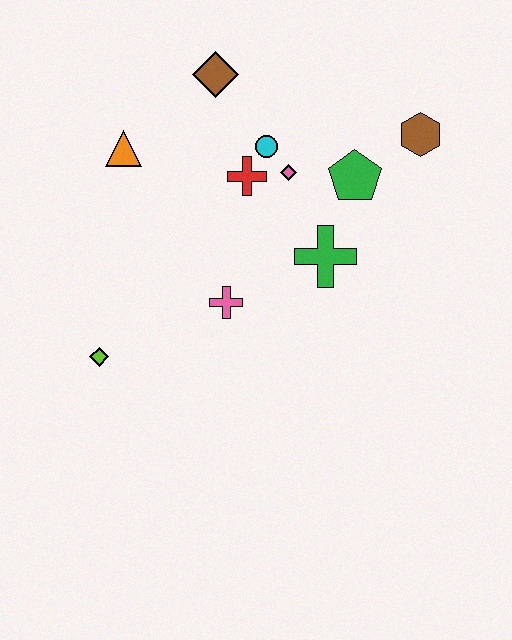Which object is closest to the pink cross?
The green cross is closest to the pink cross.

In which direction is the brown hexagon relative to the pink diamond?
The brown hexagon is to the right of the pink diamond.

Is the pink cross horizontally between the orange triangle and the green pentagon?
Yes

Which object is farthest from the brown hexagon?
The lime diamond is farthest from the brown hexagon.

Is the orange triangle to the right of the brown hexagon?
No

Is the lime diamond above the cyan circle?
No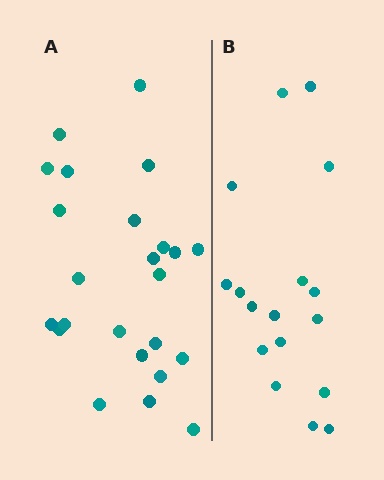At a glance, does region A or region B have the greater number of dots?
Region A (the left region) has more dots.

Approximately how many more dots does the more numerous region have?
Region A has roughly 8 or so more dots than region B.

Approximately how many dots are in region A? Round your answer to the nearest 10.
About 20 dots. (The exact count is 24, which rounds to 20.)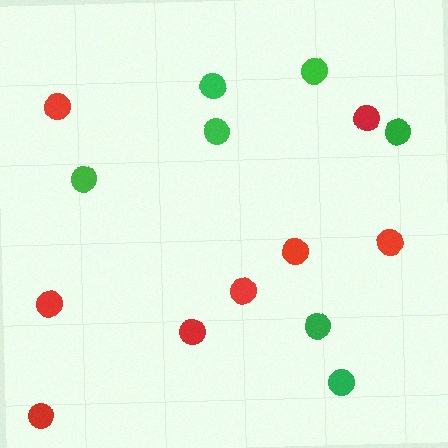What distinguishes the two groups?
There are 2 groups: one group of red circles (8) and one group of green circles (7).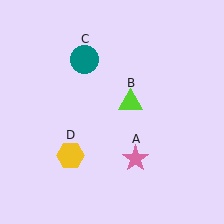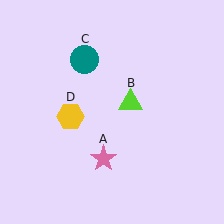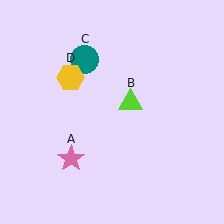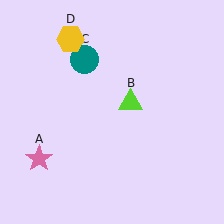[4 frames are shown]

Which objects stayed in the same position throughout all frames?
Lime triangle (object B) and teal circle (object C) remained stationary.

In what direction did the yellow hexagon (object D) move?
The yellow hexagon (object D) moved up.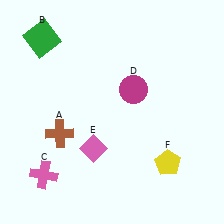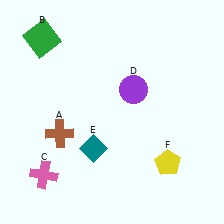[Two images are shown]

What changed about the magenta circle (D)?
In Image 1, D is magenta. In Image 2, it changed to purple.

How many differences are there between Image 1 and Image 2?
There are 2 differences between the two images.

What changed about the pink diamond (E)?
In Image 1, E is pink. In Image 2, it changed to teal.